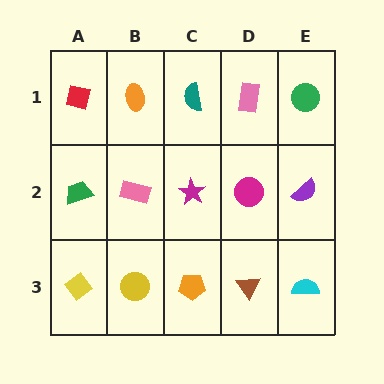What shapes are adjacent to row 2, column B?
An orange ellipse (row 1, column B), a yellow circle (row 3, column B), a green trapezoid (row 2, column A), a magenta star (row 2, column C).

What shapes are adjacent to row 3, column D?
A magenta circle (row 2, column D), an orange pentagon (row 3, column C), a cyan semicircle (row 3, column E).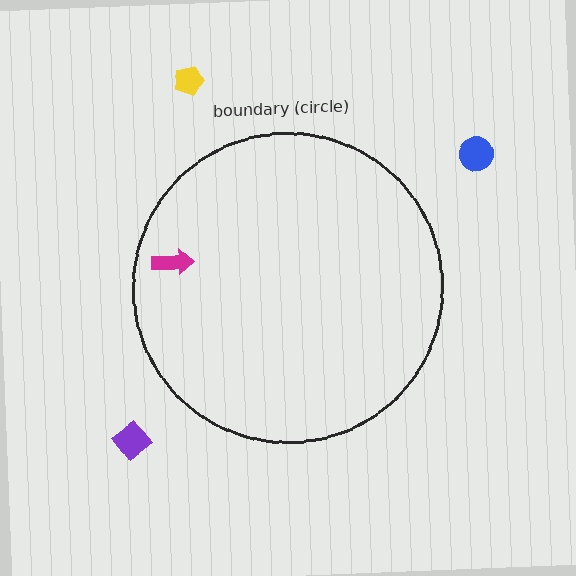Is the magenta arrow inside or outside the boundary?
Inside.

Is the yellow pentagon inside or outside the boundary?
Outside.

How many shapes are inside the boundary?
1 inside, 3 outside.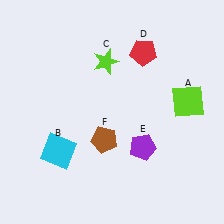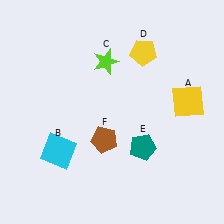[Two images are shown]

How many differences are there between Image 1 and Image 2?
There are 3 differences between the two images.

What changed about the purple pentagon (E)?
In Image 1, E is purple. In Image 2, it changed to teal.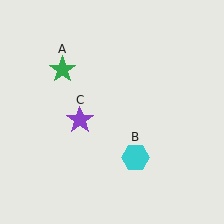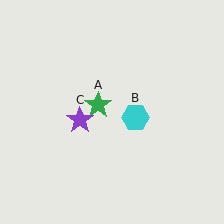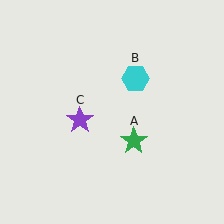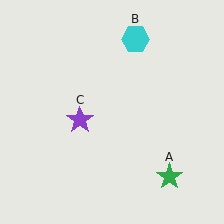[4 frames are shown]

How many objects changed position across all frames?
2 objects changed position: green star (object A), cyan hexagon (object B).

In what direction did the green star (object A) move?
The green star (object A) moved down and to the right.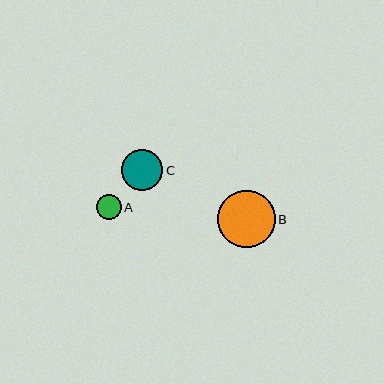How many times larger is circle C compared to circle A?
Circle C is approximately 1.6 times the size of circle A.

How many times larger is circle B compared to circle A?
Circle B is approximately 2.3 times the size of circle A.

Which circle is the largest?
Circle B is the largest with a size of approximately 57 pixels.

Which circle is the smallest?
Circle A is the smallest with a size of approximately 25 pixels.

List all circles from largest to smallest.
From largest to smallest: B, C, A.